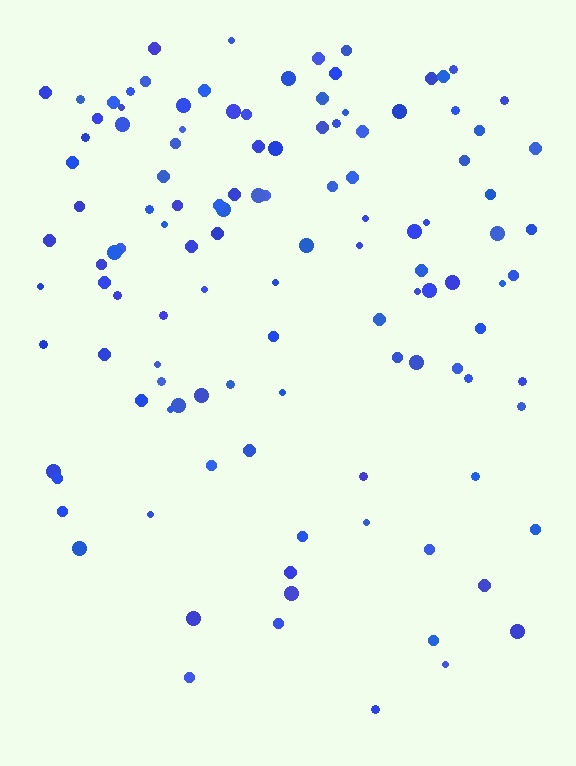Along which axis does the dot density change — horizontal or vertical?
Vertical.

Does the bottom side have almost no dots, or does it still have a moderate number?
Still a moderate number, just noticeably fewer than the top.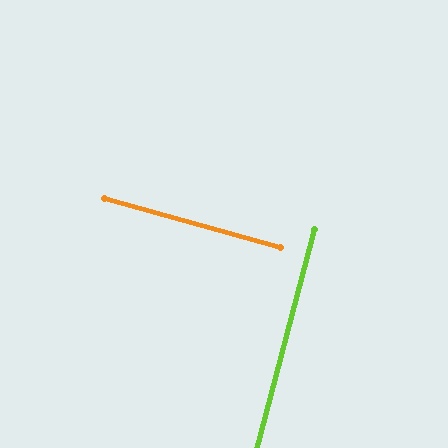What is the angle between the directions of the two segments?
Approximately 89 degrees.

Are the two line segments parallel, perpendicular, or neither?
Perpendicular — they meet at approximately 89°.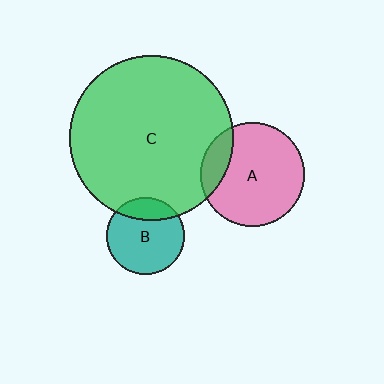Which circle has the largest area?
Circle C (green).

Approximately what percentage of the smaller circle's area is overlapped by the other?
Approximately 15%.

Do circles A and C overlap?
Yes.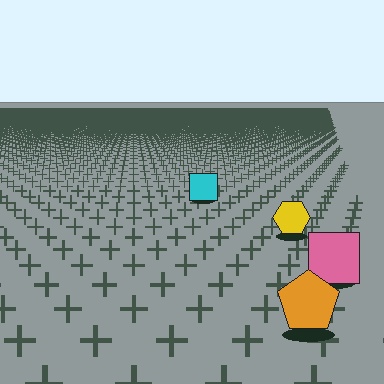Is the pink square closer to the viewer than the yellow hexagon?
Yes. The pink square is closer — you can tell from the texture gradient: the ground texture is coarser near it.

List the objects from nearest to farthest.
From nearest to farthest: the orange pentagon, the pink square, the yellow hexagon, the cyan square.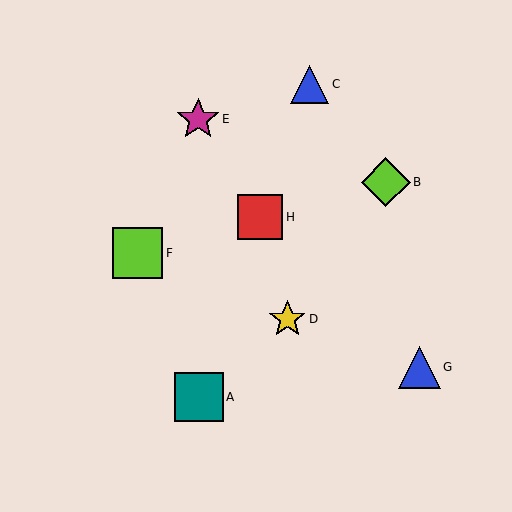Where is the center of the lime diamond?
The center of the lime diamond is at (386, 182).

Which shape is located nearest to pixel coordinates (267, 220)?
The red square (labeled H) at (260, 217) is nearest to that location.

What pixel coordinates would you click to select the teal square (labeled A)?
Click at (199, 397) to select the teal square A.